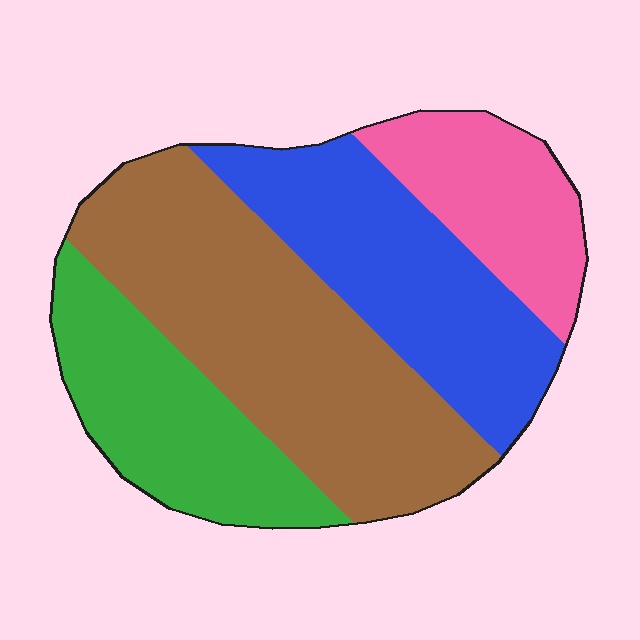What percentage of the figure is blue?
Blue covers around 25% of the figure.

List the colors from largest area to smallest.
From largest to smallest: brown, blue, green, pink.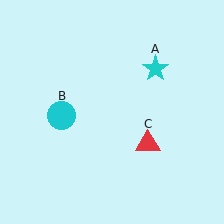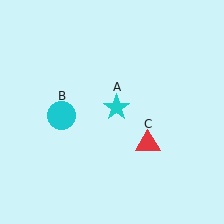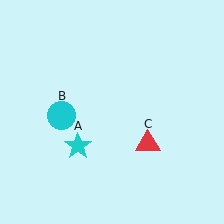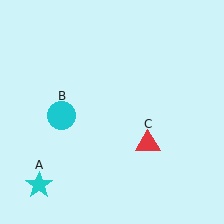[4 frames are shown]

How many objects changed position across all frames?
1 object changed position: cyan star (object A).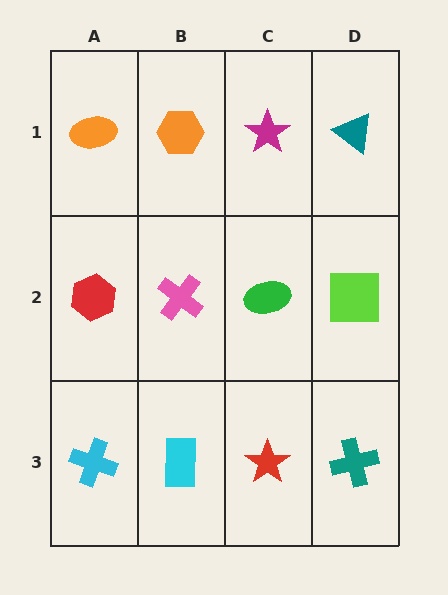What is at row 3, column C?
A red star.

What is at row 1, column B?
An orange hexagon.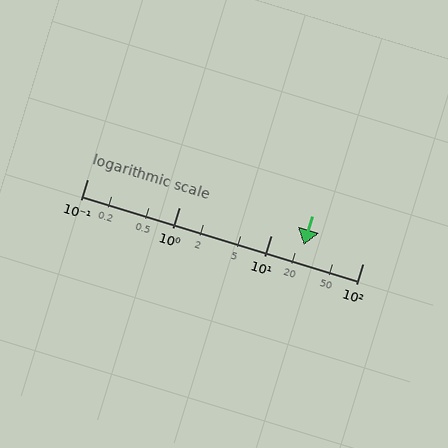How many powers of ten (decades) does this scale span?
The scale spans 3 decades, from 0.1 to 100.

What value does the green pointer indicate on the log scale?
The pointer indicates approximately 23.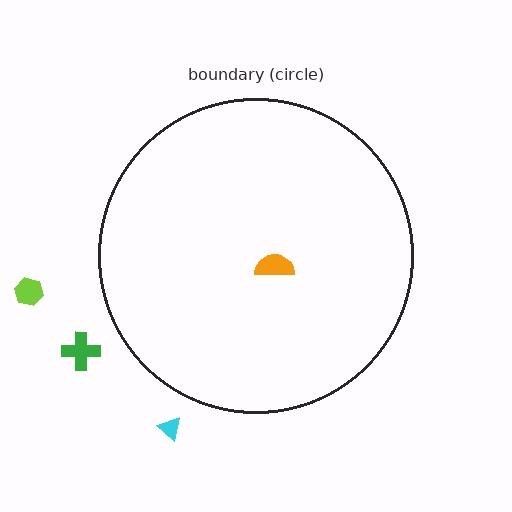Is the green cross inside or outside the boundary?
Outside.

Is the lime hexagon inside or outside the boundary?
Outside.